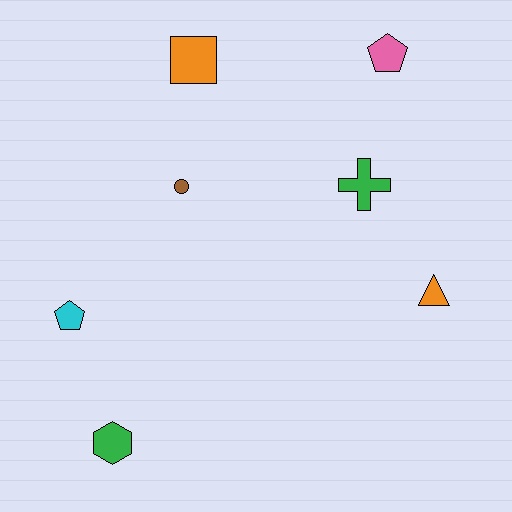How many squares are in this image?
There is 1 square.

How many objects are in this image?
There are 7 objects.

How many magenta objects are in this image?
There are no magenta objects.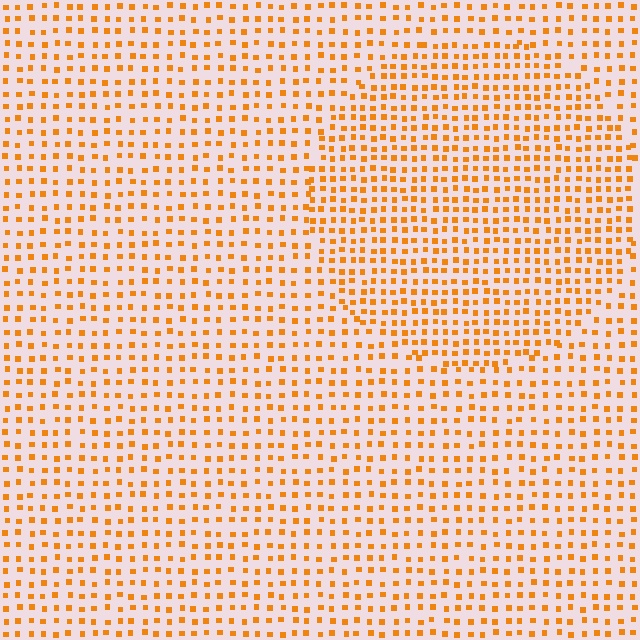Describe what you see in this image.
The image contains small orange elements arranged at two different densities. A circle-shaped region is visible where the elements are more densely packed than the surrounding area.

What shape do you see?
I see a circle.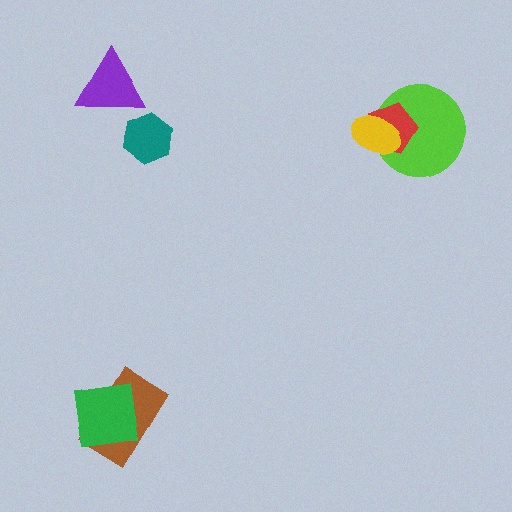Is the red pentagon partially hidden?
Yes, it is partially covered by another shape.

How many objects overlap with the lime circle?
2 objects overlap with the lime circle.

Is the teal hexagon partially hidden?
No, no other shape covers it.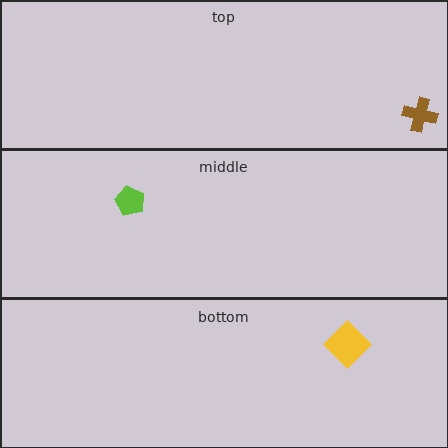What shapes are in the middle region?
The lime pentagon.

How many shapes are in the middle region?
1.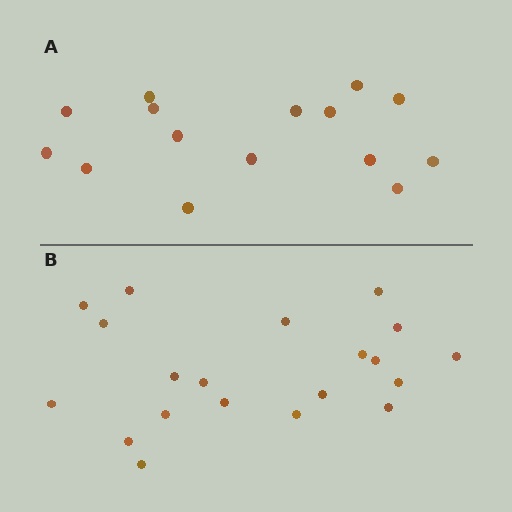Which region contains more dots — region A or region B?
Region B (the bottom region) has more dots.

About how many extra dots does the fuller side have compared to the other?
Region B has about 5 more dots than region A.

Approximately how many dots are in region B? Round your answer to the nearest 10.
About 20 dots.